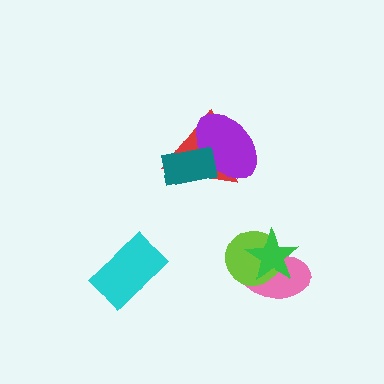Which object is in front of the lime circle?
The green star is in front of the lime circle.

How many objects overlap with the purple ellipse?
2 objects overlap with the purple ellipse.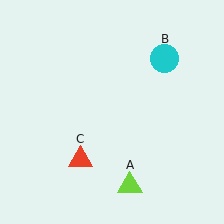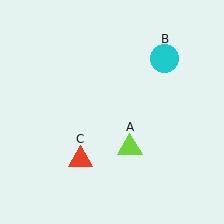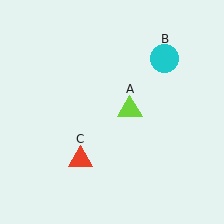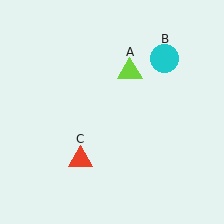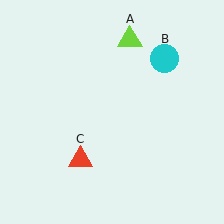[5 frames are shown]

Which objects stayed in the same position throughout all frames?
Cyan circle (object B) and red triangle (object C) remained stationary.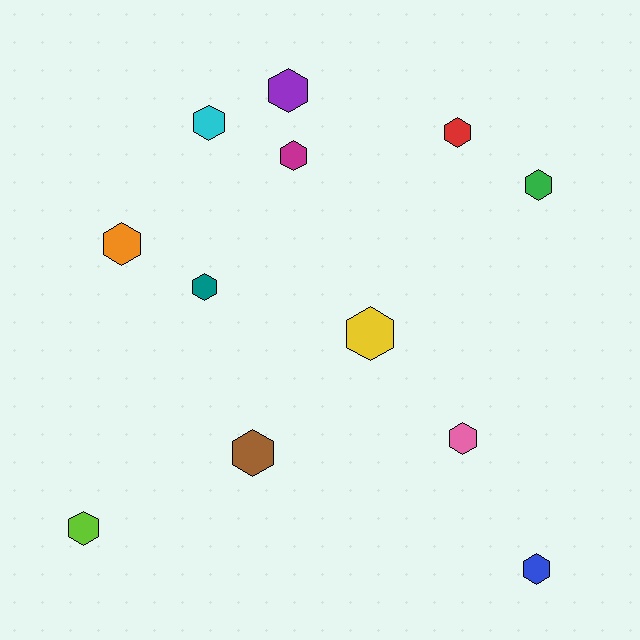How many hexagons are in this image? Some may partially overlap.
There are 12 hexagons.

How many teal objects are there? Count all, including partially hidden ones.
There is 1 teal object.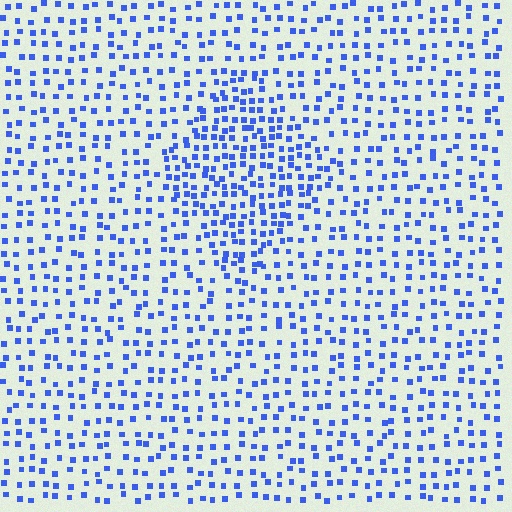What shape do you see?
I see a diamond.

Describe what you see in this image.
The image contains small blue elements arranged at two different densities. A diamond-shaped region is visible where the elements are more densely packed than the surrounding area.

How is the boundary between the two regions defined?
The boundary is defined by a change in element density (approximately 1.8x ratio). All elements are the same color, size, and shape.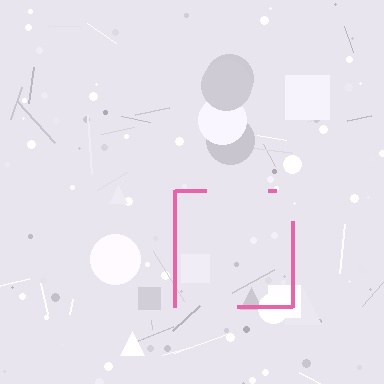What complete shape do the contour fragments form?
The contour fragments form a square.